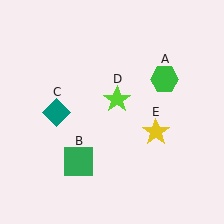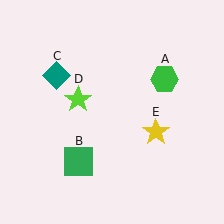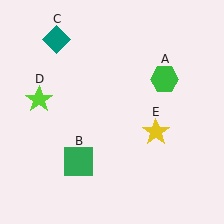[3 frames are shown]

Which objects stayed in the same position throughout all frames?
Green hexagon (object A) and green square (object B) and yellow star (object E) remained stationary.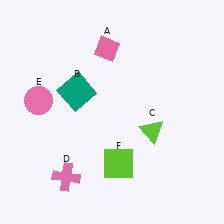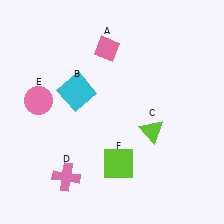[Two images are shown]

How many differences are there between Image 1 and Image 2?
There is 1 difference between the two images.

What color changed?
The square (B) changed from teal in Image 1 to cyan in Image 2.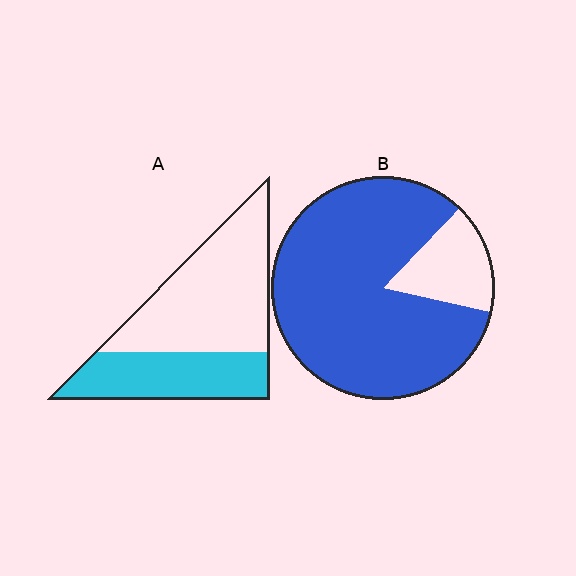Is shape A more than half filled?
No.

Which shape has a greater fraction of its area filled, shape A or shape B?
Shape B.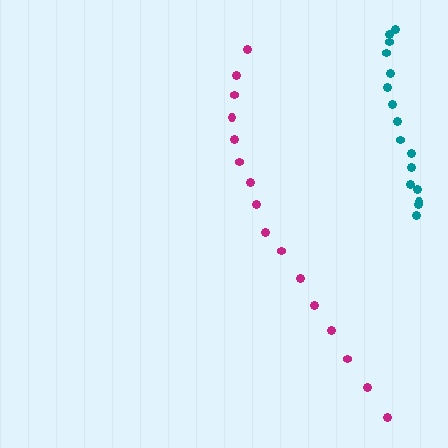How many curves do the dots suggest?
There are 2 distinct paths.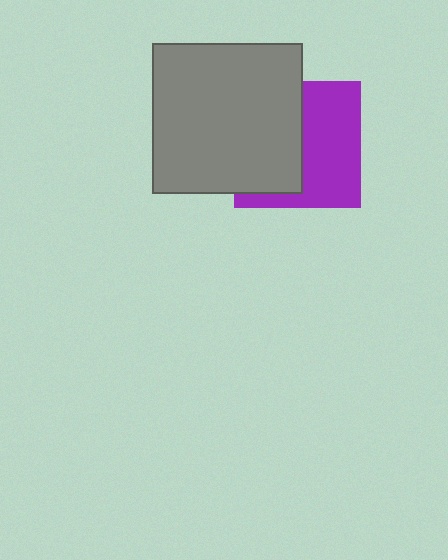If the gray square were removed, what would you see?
You would see the complete purple square.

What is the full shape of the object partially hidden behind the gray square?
The partially hidden object is a purple square.